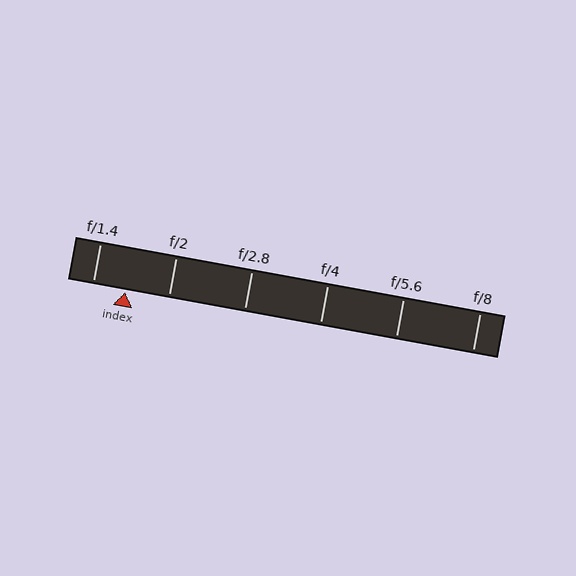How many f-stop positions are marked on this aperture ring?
There are 6 f-stop positions marked.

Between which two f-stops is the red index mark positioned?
The index mark is between f/1.4 and f/2.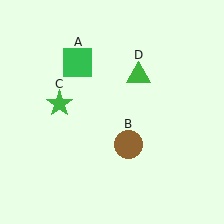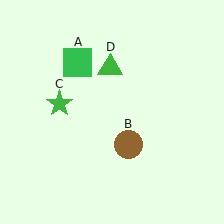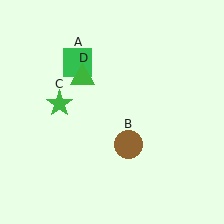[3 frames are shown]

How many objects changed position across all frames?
1 object changed position: green triangle (object D).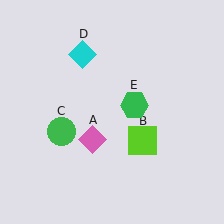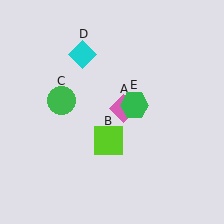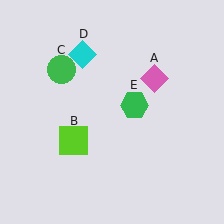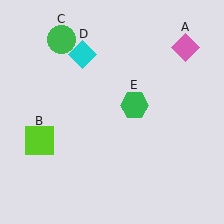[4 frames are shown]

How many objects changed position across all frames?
3 objects changed position: pink diamond (object A), lime square (object B), green circle (object C).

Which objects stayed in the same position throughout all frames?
Cyan diamond (object D) and green hexagon (object E) remained stationary.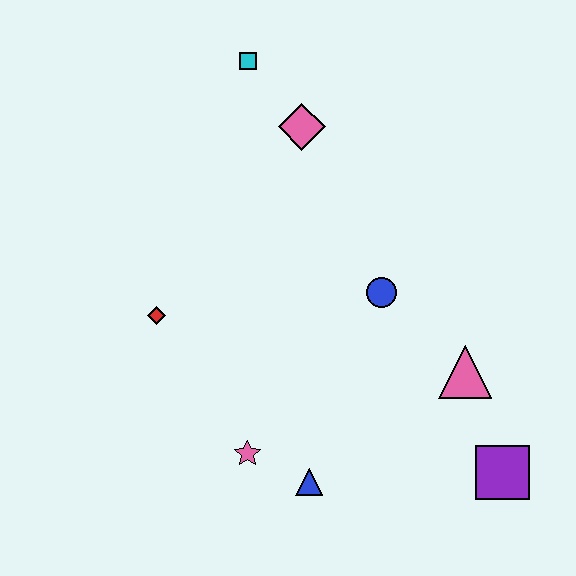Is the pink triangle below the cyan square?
Yes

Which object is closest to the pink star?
The blue triangle is closest to the pink star.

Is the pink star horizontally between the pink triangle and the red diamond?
Yes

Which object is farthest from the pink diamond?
The purple square is farthest from the pink diamond.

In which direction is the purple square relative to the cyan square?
The purple square is below the cyan square.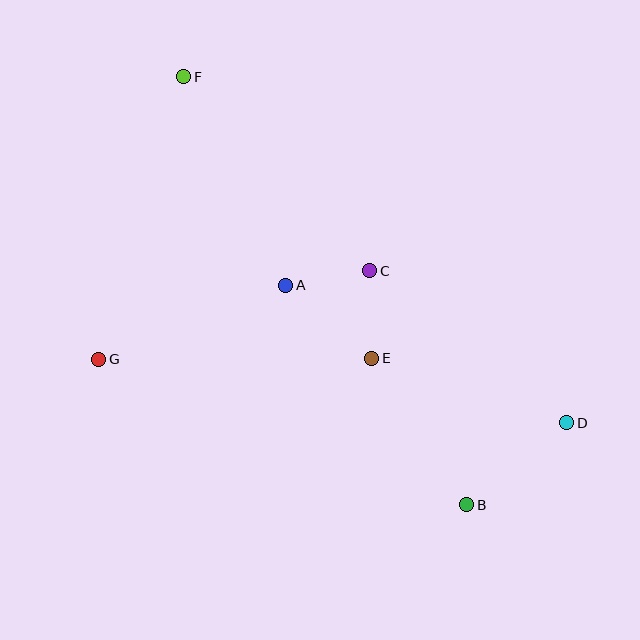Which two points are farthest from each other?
Points D and F are farthest from each other.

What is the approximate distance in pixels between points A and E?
The distance between A and E is approximately 113 pixels.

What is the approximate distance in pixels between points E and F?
The distance between E and F is approximately 339 pixels.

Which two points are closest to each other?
Points A and C are closest to each other.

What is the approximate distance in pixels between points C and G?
The distance between C and G is approximately 285 pixels.